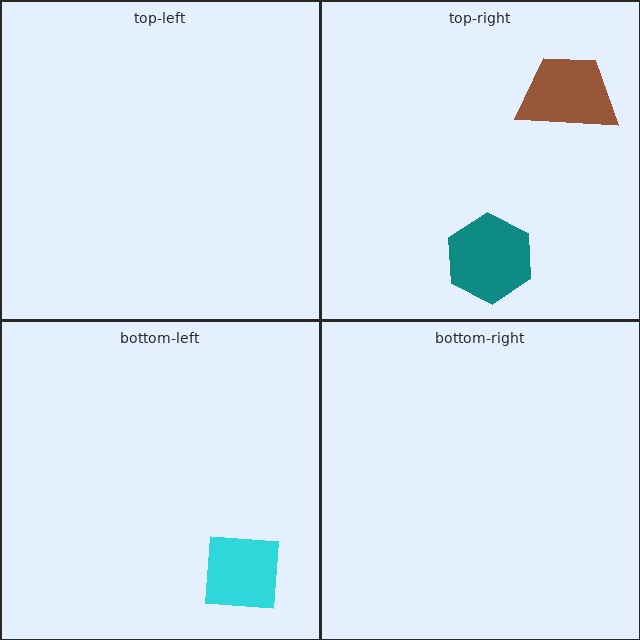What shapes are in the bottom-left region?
The cyan square.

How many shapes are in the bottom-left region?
1.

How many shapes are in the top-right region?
2.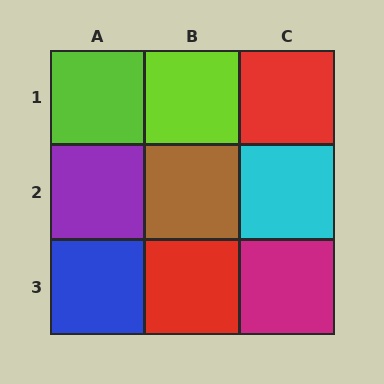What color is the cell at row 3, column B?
Red.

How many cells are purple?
1 cell is purple.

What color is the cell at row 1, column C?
Red.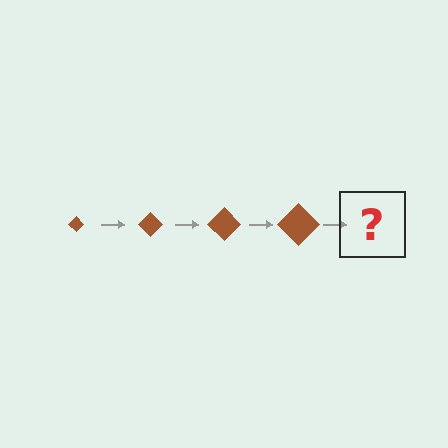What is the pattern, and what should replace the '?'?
The pattern is that the diamond gets progressively larger each step. The '?' should be a brown diamond, larger than the previous one.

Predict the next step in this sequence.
The next step is a brown diamond, larger than the previous one.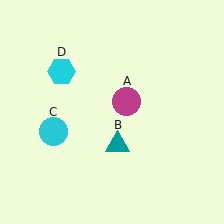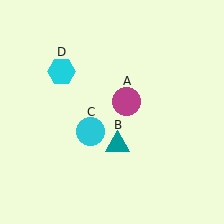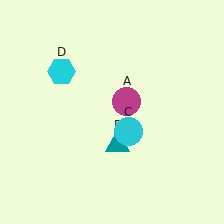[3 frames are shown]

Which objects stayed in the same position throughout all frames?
Magenta circle (object A) and teal triangle (object B) and cyan hexagon (object D) remained stationary.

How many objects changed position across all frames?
1 object changed position: cyan circle (object C).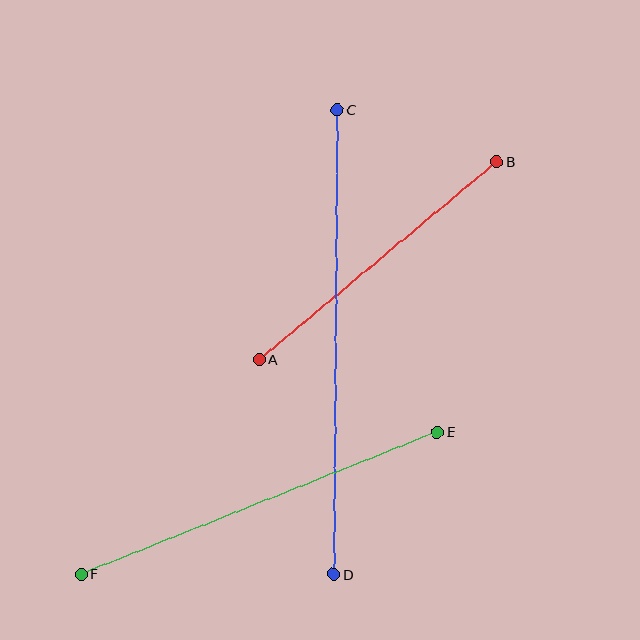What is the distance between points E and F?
The distance is approximately 383 pixels.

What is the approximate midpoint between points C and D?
The midpoint is at approximately (336, 342) pixels.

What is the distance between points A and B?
The distance is approximately 309 pixels.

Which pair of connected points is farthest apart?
Points C and D are farthest apart.